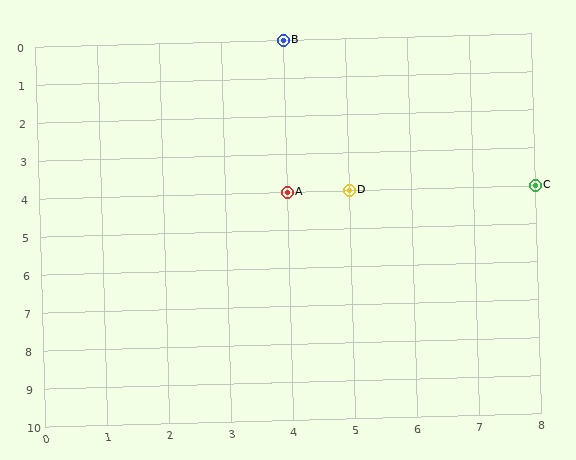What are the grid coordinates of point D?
Point D is at grid coordinates (5, 4).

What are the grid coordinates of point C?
Point C is at grid coordinates (8, 4).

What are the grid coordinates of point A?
Point A is at grid coordinates (4, 4).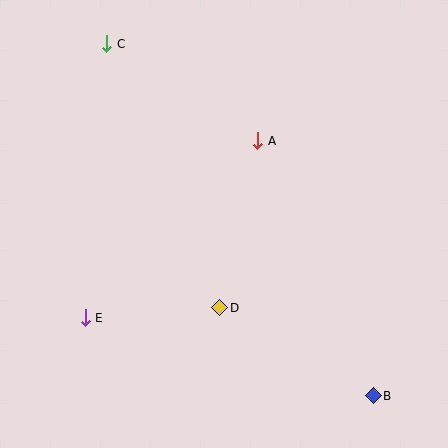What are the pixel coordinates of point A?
Point A is at (258, 141).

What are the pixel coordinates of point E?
Point E is at (85, 318).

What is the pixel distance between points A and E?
The distance between A and E is 247 pixels.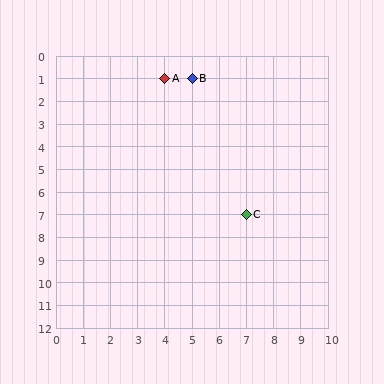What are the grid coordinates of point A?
Point A is at grid coordinates (4, 1).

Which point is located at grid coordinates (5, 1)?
Point B is at (5, 1).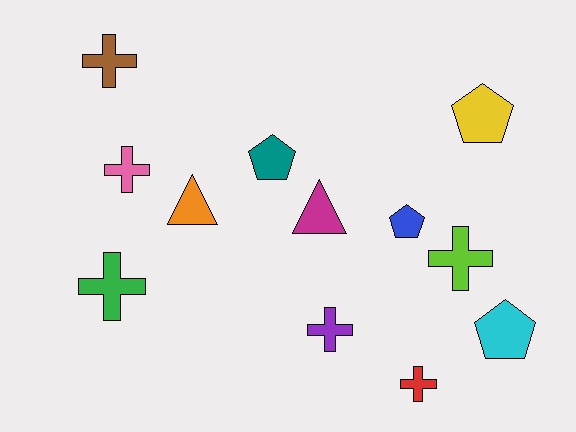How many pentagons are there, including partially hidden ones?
There are 4 pentagons.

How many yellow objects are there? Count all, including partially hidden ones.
There is 1 yellow object.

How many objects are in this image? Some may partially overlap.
There are 12 objects.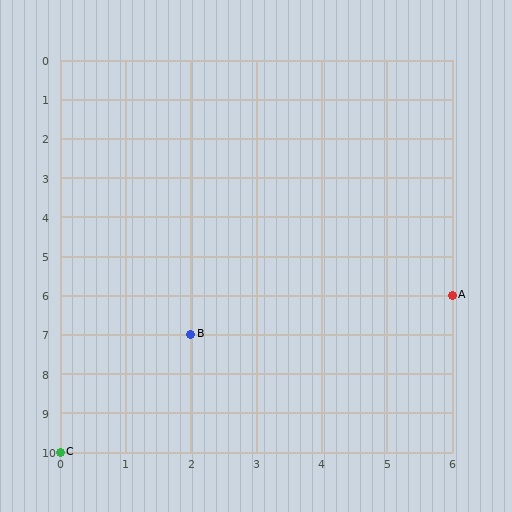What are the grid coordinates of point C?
Point C is at grid coordinates (0, 10).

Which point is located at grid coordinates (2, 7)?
Point B is at (2, 7).